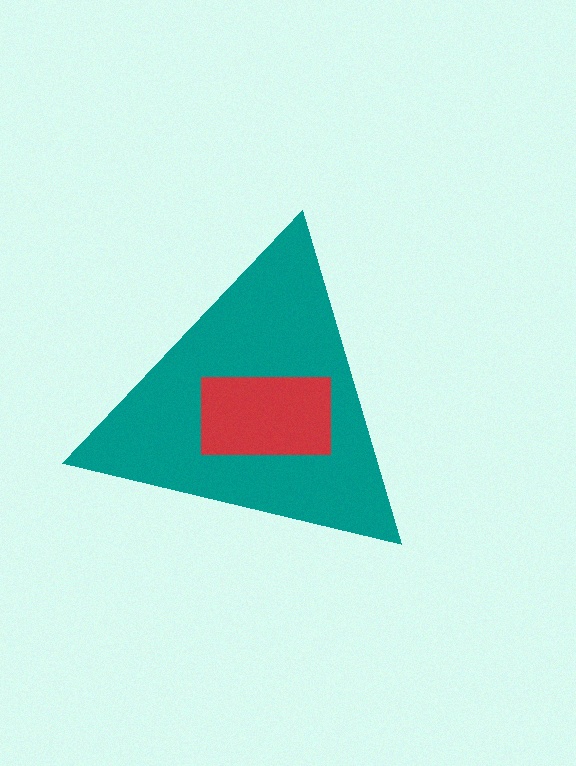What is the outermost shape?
The teal triangle.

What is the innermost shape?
The red rectangle.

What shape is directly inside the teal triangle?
The red rectangle.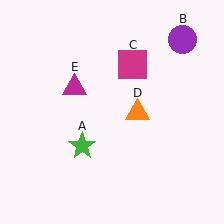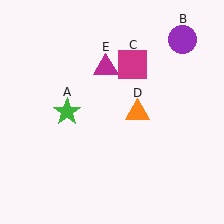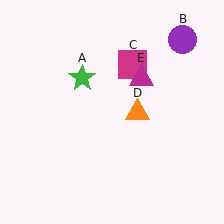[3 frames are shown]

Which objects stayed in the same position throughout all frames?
Purple circle (object B) and magenta square (object C) and orange triangle (object D) remained stationary.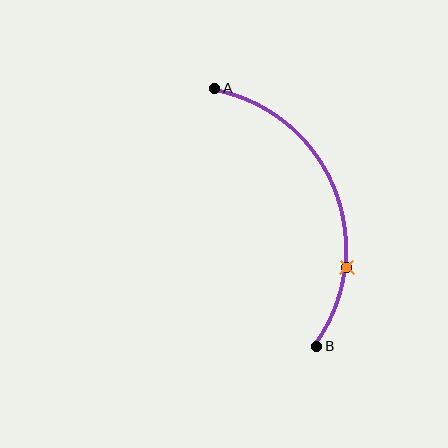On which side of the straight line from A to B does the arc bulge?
The arc bulges to the right of the straight line connecting A and B.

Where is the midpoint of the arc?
The arc midpoint is the point on the curve farthest from the straight line joining A and B. It sits to the right of that line.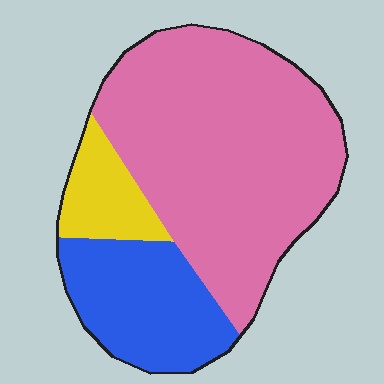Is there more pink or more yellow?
Pink.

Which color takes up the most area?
Pink, at roughly 65%.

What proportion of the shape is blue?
Blue covers roughly 25% of the shape.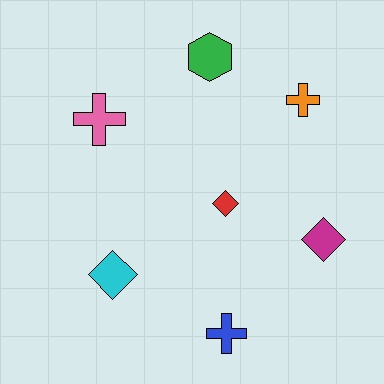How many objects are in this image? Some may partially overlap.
There are 7 objects.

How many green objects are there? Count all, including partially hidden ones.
There is 1 green object.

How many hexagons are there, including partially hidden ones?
There is 1 hexagon.